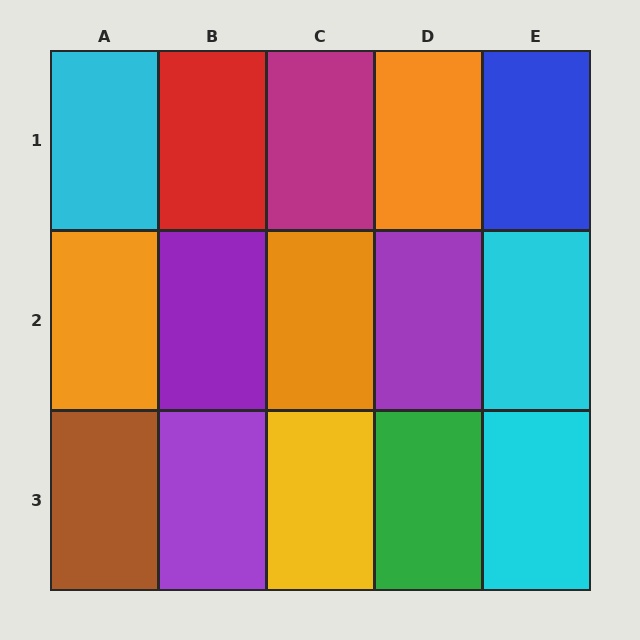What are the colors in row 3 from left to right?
Brown, purple, yellow, green, cyan.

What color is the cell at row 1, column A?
Cyan.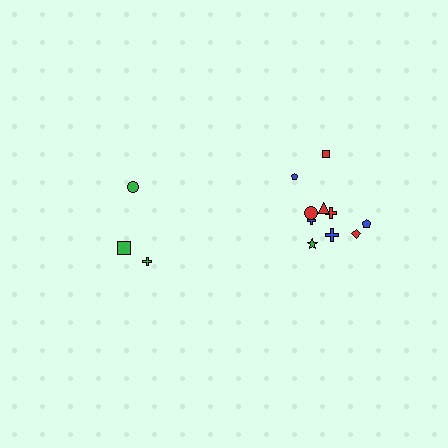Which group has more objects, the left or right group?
The right group.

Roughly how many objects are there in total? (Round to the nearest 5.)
Roughly 15 objects in total.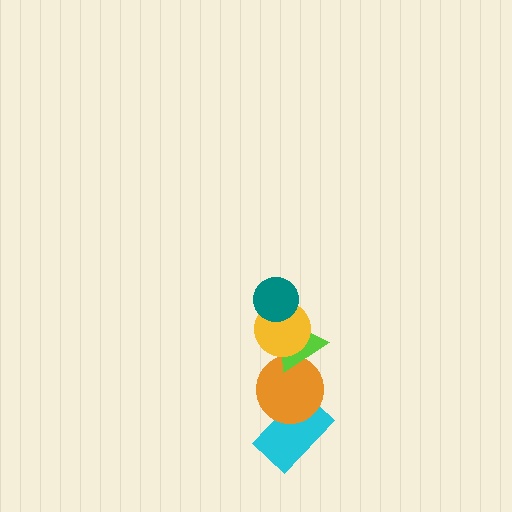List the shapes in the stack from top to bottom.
From top to bottom: the teal circle, the yellow circle, the lime triangle, the orange circle, the cyan rectangle.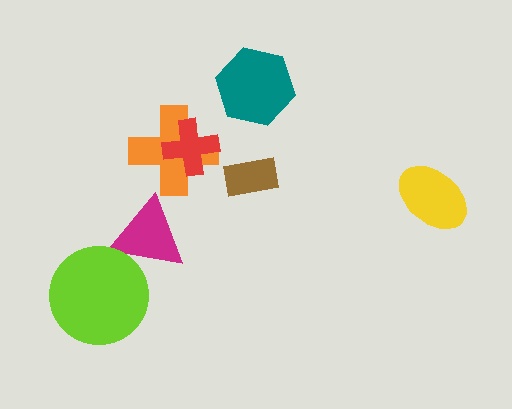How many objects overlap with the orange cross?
1 object overlaps with the orange cross.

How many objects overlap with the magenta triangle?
1 object overlaps with the magenta triangle.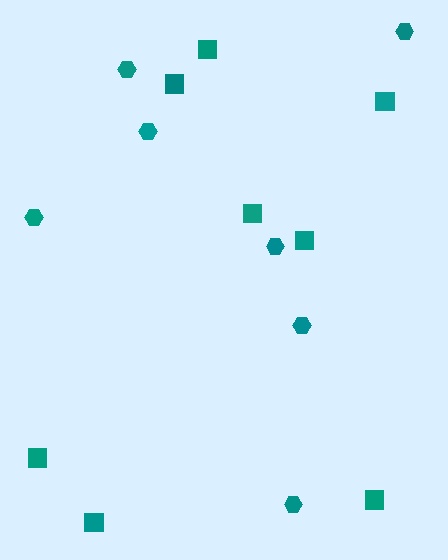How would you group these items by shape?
There are 2 groups: one group of squares (8) and one group of hexagons (7).